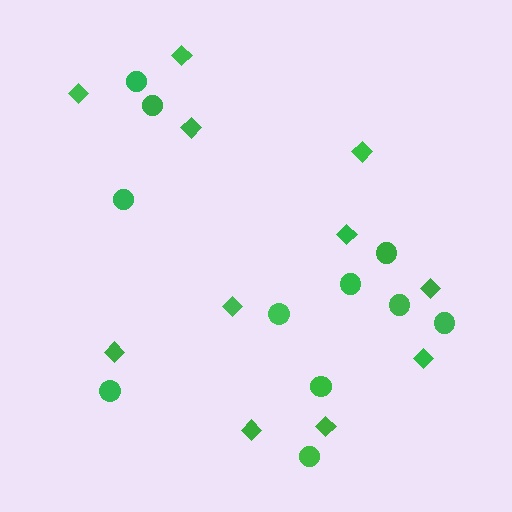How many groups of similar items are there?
There are 2 groups: one group of diamonds (11) and one group of circles (11).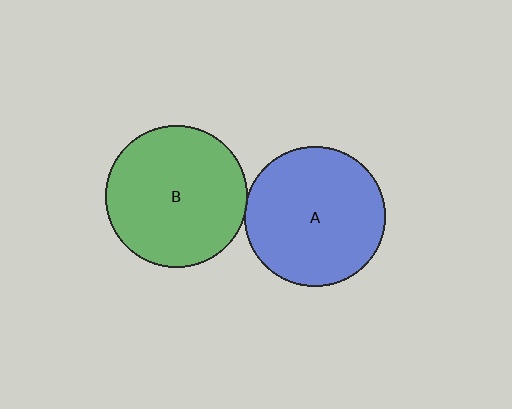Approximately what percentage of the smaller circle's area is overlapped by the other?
Approximately 5%.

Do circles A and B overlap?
Yes.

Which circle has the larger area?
Circle B (green).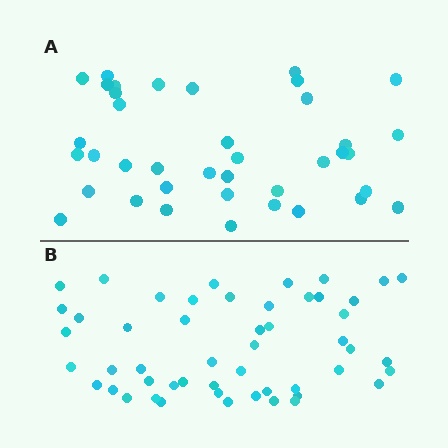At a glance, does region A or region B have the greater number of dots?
Region B (the bottom region) has more dots.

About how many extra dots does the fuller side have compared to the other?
Region B has roughly 12 or so more dots than region A.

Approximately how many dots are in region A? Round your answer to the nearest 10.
About 40 dots. (The exact count is 39, which rounds to 40.)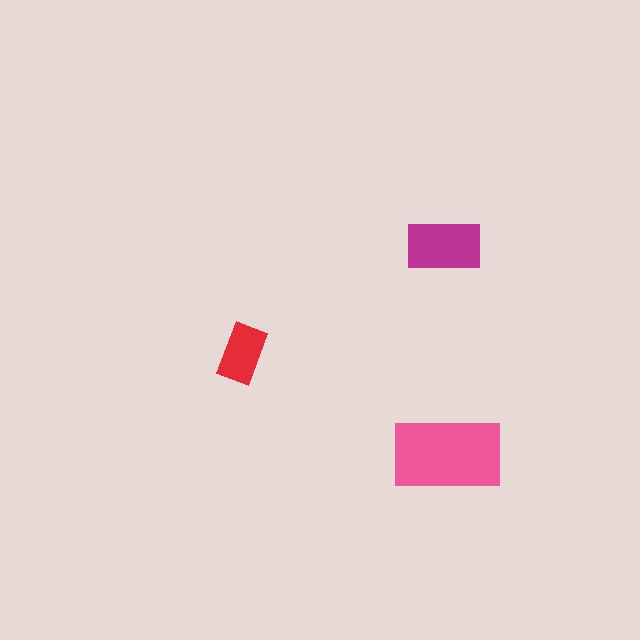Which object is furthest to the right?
The pink rectangle is rightmost.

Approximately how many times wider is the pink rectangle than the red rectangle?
About 2 times wider.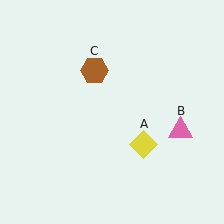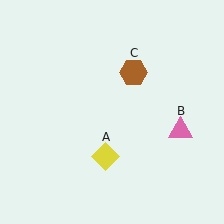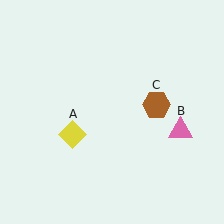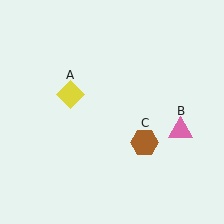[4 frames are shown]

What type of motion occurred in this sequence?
The yellow diamond (object A), brown hexagon (object C) rotated clockwise around the center of the scene.